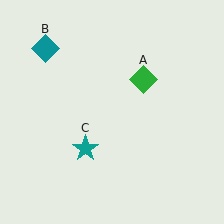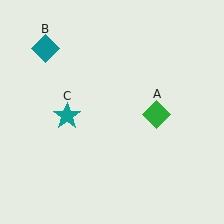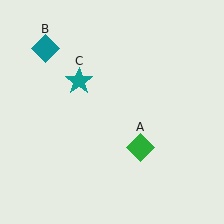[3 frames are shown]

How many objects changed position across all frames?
2 objects changed position: green diamond (object A), teal star (object C).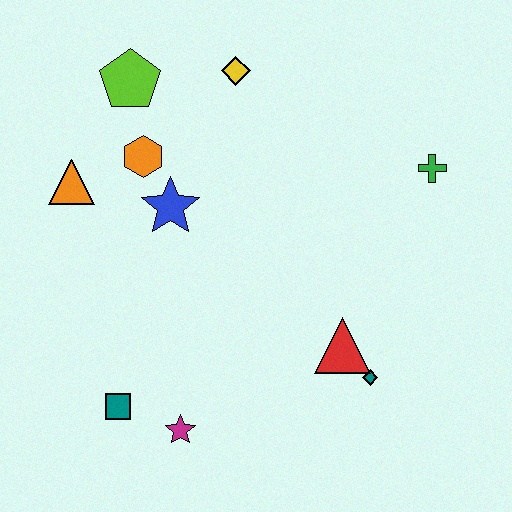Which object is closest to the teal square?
The magenta star is closest to the teal square.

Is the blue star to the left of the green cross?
Yes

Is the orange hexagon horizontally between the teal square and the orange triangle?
No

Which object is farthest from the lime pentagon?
The teal diamond is farthest from the lime pentagon.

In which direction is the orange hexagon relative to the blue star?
The orange hexagon is above the blue star.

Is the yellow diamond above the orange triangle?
Yes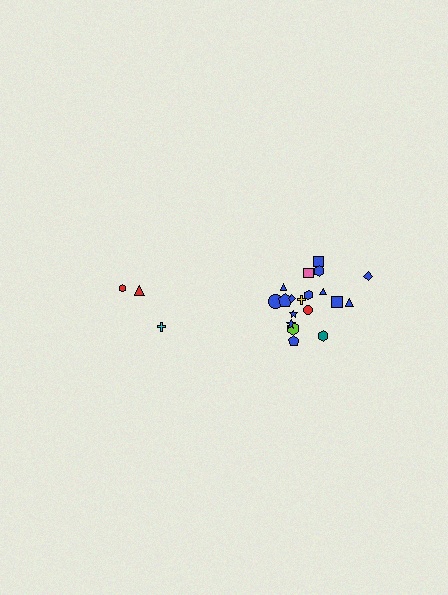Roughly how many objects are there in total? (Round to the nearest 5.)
Roughly 25 objects in total.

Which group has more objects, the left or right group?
The right group.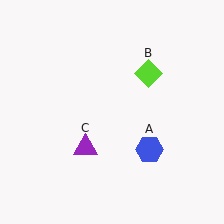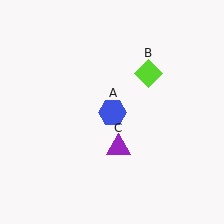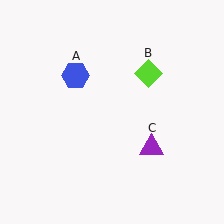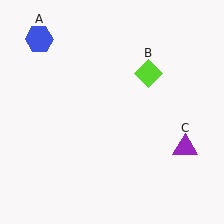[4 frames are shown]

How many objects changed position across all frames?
2 objects changed position: blue hexagon (object A), purple triangle (object C).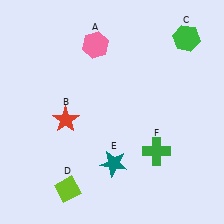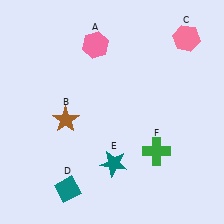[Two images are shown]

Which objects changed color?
B changed from red to brown. C changed from green to pink. D changed from lime to teal.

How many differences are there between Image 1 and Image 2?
There are 3 differences between the two images.